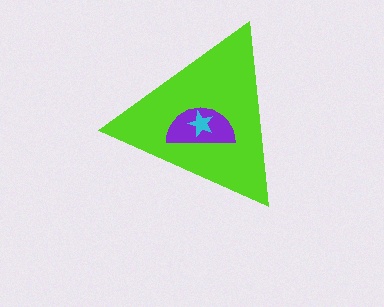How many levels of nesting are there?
3.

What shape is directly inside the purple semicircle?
The cyan star.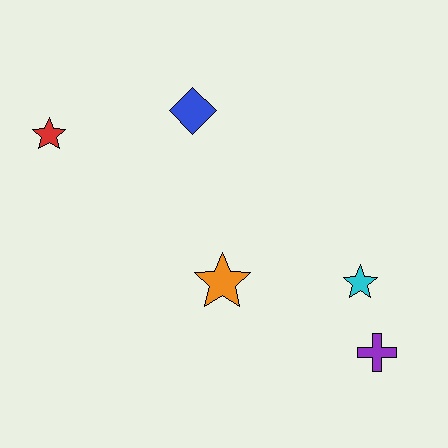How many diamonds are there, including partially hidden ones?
There is 1 diamond.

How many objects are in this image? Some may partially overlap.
There are 5 objects.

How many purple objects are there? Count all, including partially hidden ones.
There is 1 purple object.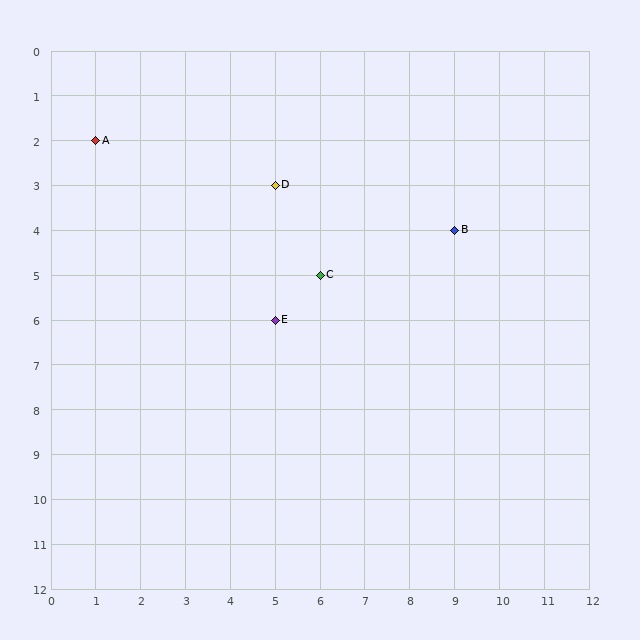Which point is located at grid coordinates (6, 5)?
Point C is at (6, 5).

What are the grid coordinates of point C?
Point C is at grid coordinates (6, 5).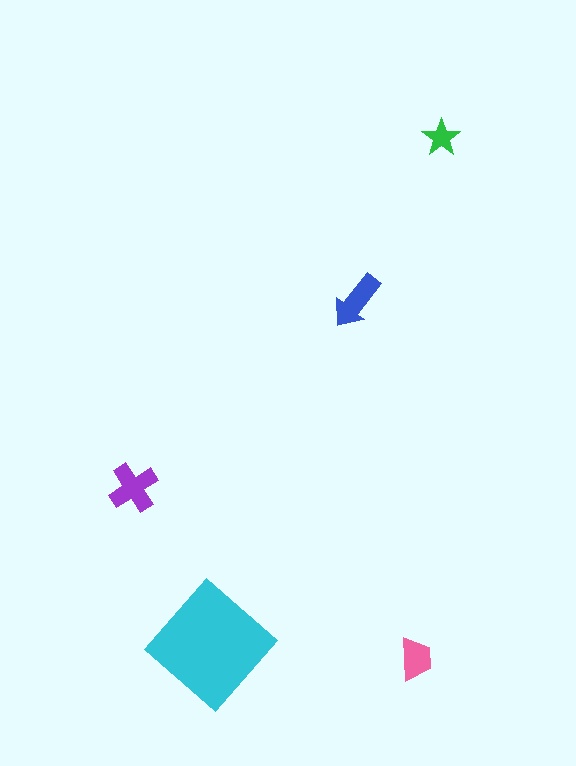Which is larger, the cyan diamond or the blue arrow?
The cyan diamond.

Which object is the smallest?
The green star.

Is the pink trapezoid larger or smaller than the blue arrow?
Smaller.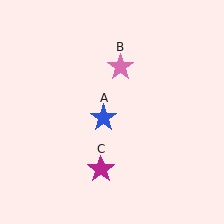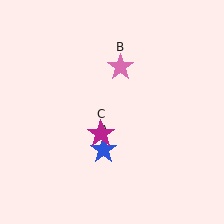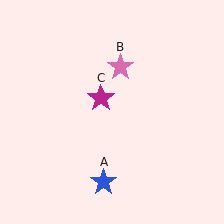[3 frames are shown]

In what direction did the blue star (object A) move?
The blue star (object A) moved down.